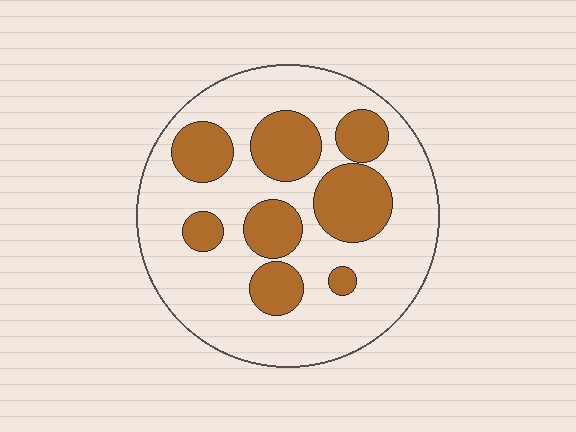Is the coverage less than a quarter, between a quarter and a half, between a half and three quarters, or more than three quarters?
Between a quarter and a half.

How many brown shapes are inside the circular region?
8.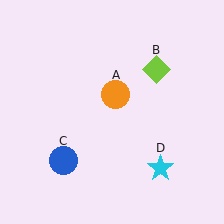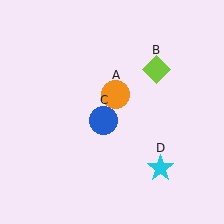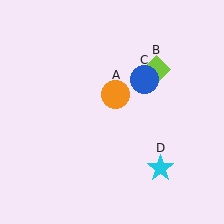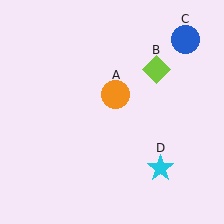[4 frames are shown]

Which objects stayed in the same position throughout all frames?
Orange circle (object A) and lime diamond (object B) and cyan star (object D) remained stationary.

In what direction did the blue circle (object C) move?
The blue circle (object C) moved up and to the right.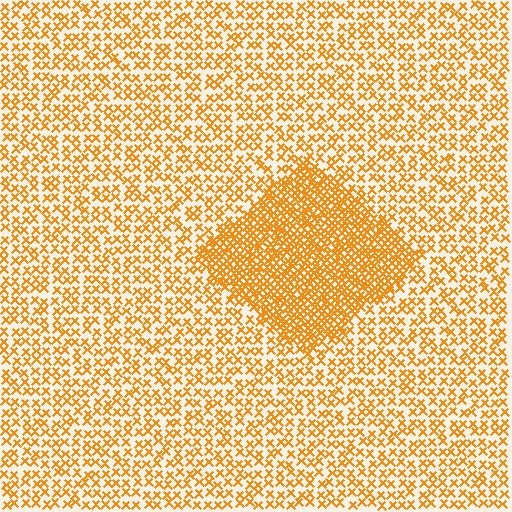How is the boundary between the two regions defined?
The boundary is defined by a change in element density (approximately 2.3x ratio). All elements are the same color, size, and shape.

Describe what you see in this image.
The image contains small orange elements arranged at two different densities. A diamond-shaped region is visible where the elements are more densely packed than the surrounding area.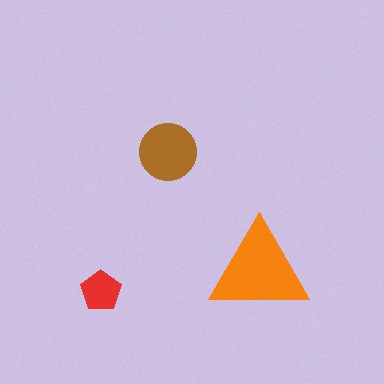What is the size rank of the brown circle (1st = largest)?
2nd.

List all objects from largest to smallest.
The orange triangle, the brown circle, the red pentagon.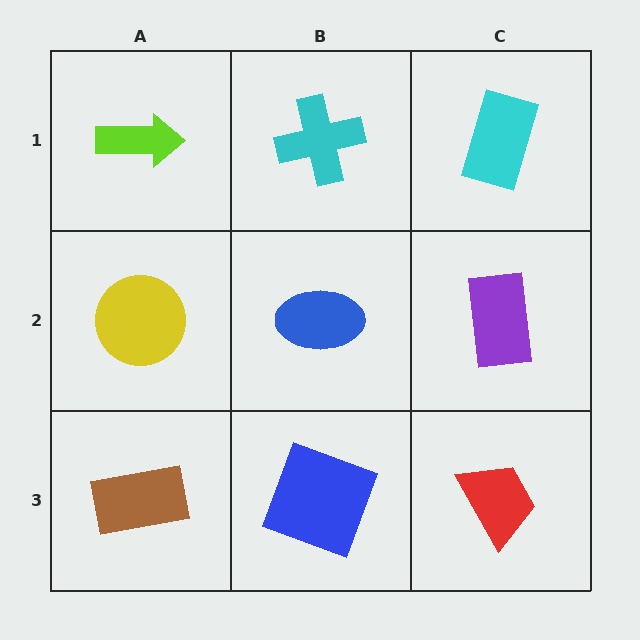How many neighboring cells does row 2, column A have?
3.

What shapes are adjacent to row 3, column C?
A purple rectangle (row 2, column C), a blue square (row 3, column B).